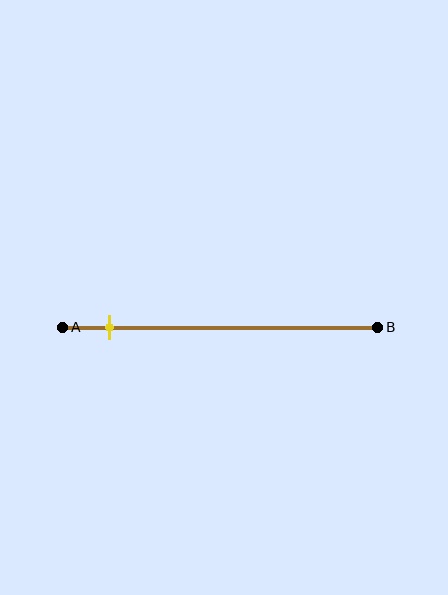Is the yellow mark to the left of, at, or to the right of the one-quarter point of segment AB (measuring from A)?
The yellow mark is to the left of the one-quarter point of segment AB.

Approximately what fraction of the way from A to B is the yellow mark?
The yellow mark is approximately 15% of the way from A to B.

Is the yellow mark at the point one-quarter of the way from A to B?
No, the mark is at about 15% from A, not at the 25% one-quarter point.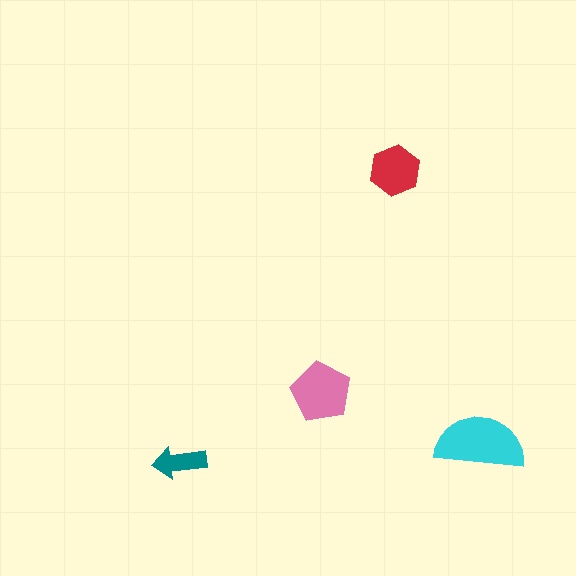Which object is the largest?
The cyan semicircle.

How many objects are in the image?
There are 4 objects in the image.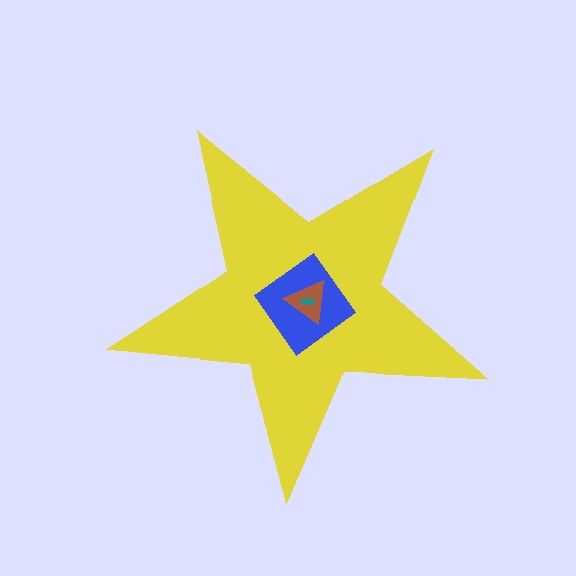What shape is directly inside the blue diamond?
The brown triangle.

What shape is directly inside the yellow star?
The blue diamond.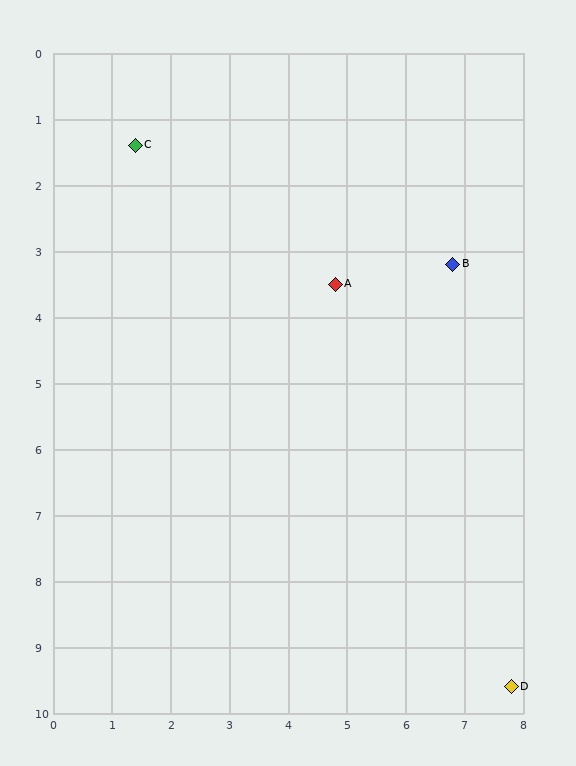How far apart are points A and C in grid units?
Points A and C are about 4.0 grid units apart.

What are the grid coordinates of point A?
Point A is at approximately (4.8, 3.5).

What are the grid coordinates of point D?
Point D is at approximately (7.8, 9.6).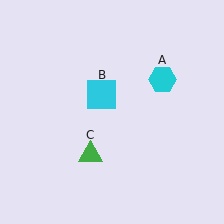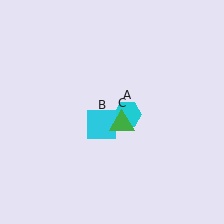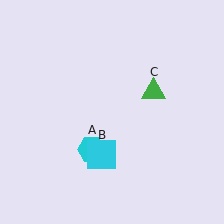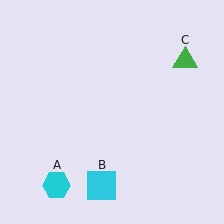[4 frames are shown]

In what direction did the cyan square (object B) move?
The cyan square (object B) moved down.